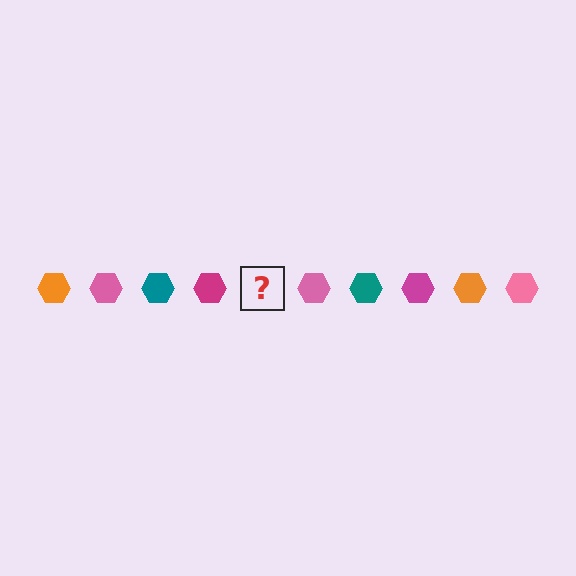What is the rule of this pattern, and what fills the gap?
The rule is that the pattern cycles through orange, pink, teal, magenta hexagons. The gap should be filled with an orange hexagon.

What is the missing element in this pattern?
The missing element is an orange hexagon.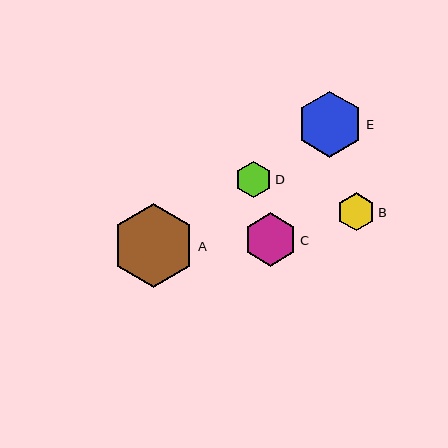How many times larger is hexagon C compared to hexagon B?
Hexagon C is approximately 1.4 times the size of hexagon B.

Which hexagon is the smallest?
Hexagon D is the smallest with a size of approximately 36 pixels.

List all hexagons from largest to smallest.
From largest to smallest: A, E, C, B, D.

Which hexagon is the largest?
Hexagon A is the largest with a size of approximately 84 pixels.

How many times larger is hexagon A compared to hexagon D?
Hexagon A is approximately 2.3 times the size of hexagon D.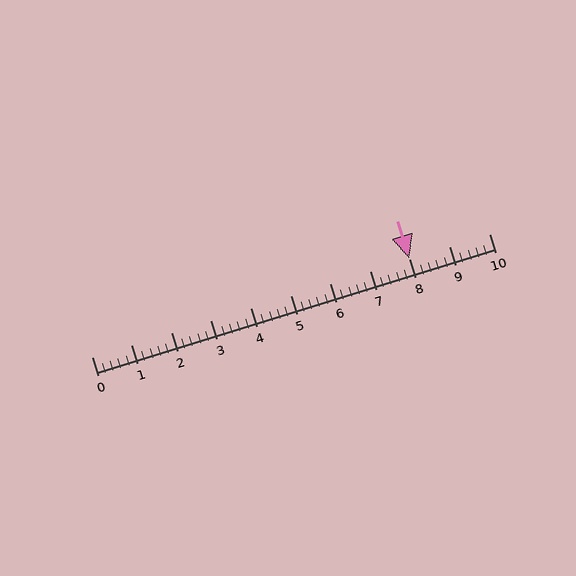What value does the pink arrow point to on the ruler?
The pink arrow points to approximately 8.0.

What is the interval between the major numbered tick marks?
The major tick marks are spaced 1 units apart.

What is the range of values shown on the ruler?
The ruler shows values from 0 to 10.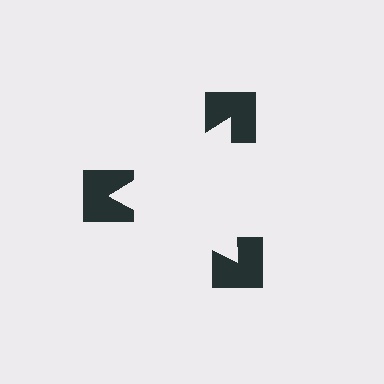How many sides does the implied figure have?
3 sides.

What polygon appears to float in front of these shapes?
An illusory triangle — its edges are inferred from the aligned wedge cuts in the notched squares, not physically drawn.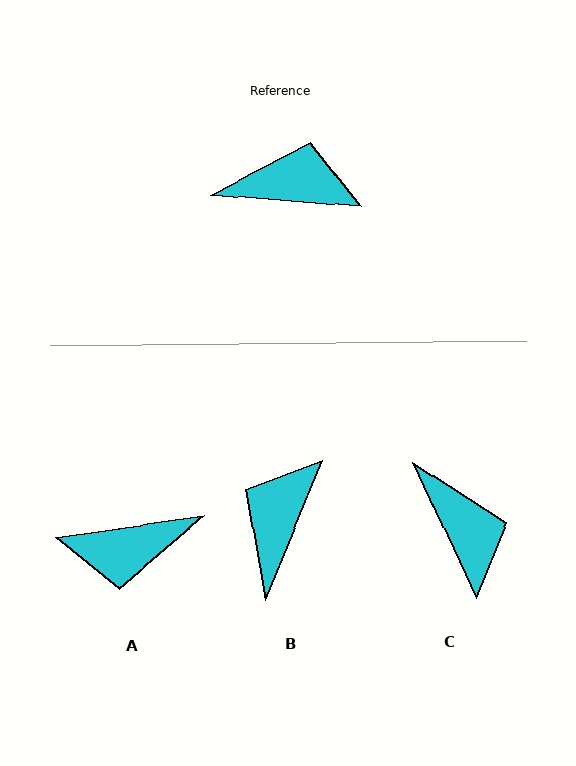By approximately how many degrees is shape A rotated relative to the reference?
Approximately 167 degrees clockwise.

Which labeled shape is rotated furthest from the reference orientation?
A, about 167 degrees away.